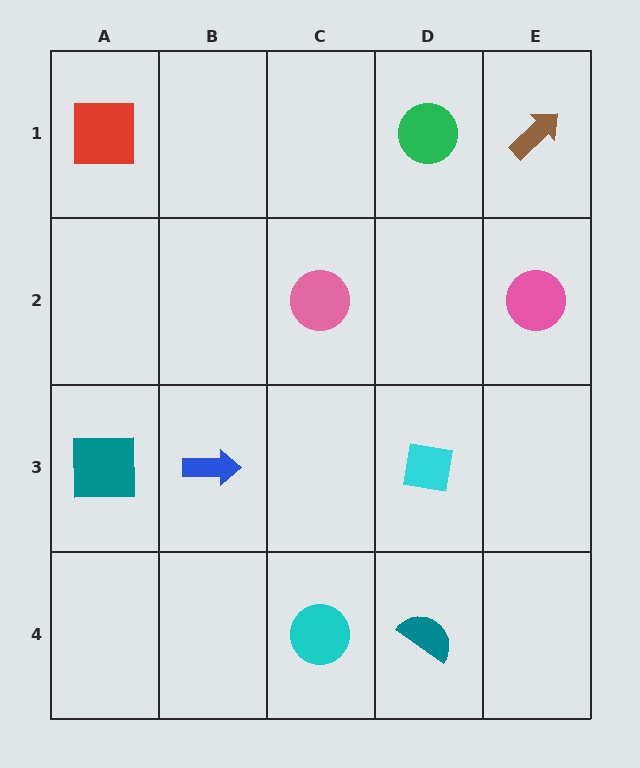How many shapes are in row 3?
3 shapes.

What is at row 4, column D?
A teal semicircle.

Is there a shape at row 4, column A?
No, that cell is empty.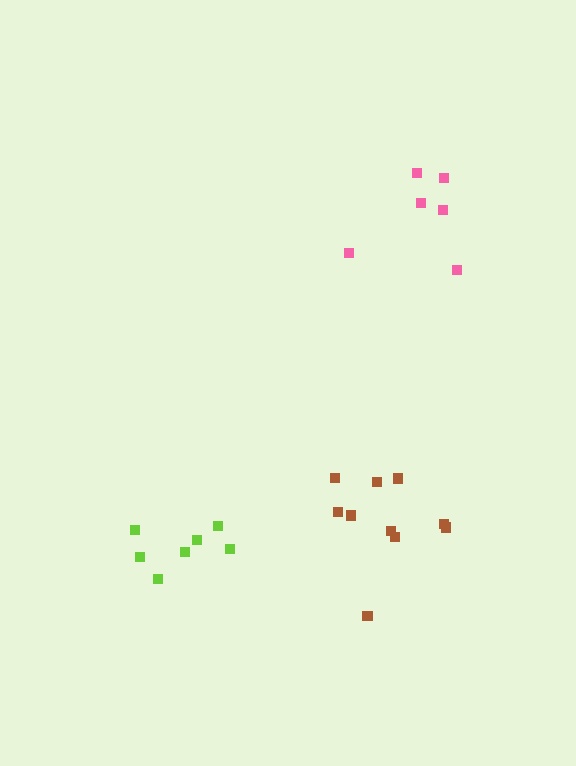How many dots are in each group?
Group 1: 10 dots, Group 2: 7 dots, Group 3: 6 dots (23 total).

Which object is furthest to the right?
The pink cluster is rightmost.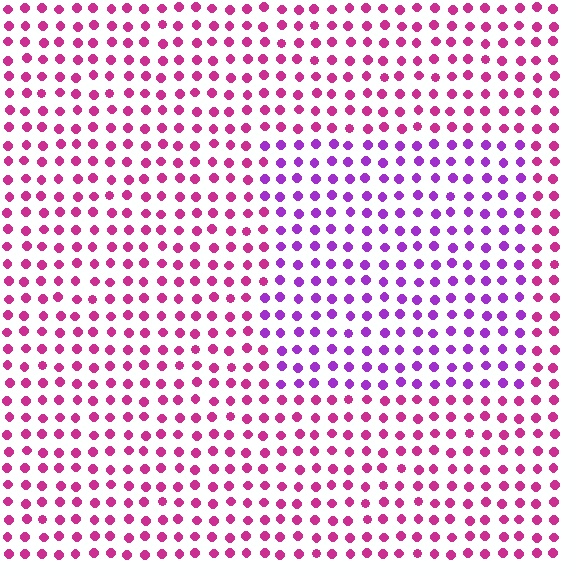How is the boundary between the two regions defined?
The boundary is defined purely by a slight shift in hue (about 38 degrees). Spacing, size, and orientation are identical on both sides.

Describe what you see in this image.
The image is filled with small magenta elements in a uniform arrangement. A rectangle-shaped region is visible where the elements are tinted to a slightly different hue, forming a subtle color boundary.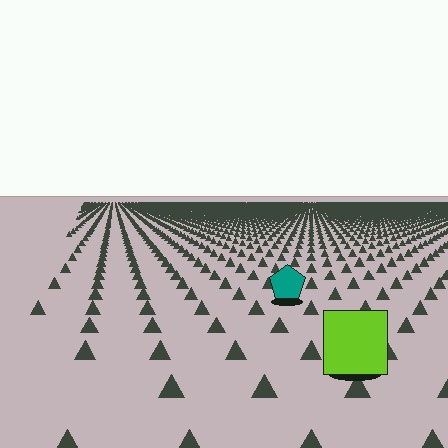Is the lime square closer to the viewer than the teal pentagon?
Yes. The lime square is closer — you can tell from the texture gradient: the ground texture is coarser near it.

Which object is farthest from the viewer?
The teal pentagon is farthest from the viewer. It appears smaller and the ground texture around it is denser.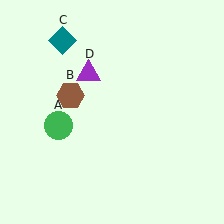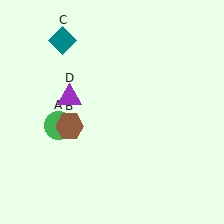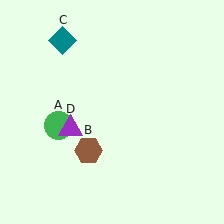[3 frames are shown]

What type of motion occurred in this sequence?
The brown hexagon (object B), purple triangle (object D) rotated counterclockwise around the center of the scene.